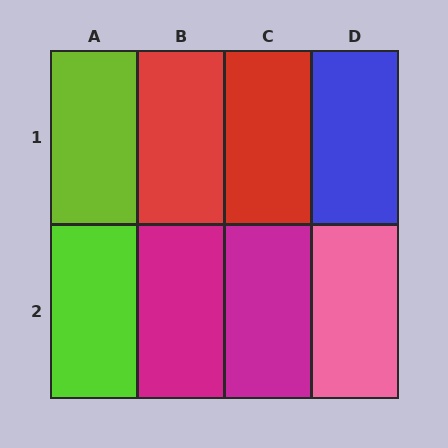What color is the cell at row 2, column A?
Lime.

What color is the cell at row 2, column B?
Magenta.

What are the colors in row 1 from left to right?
Lime, red, red, blue.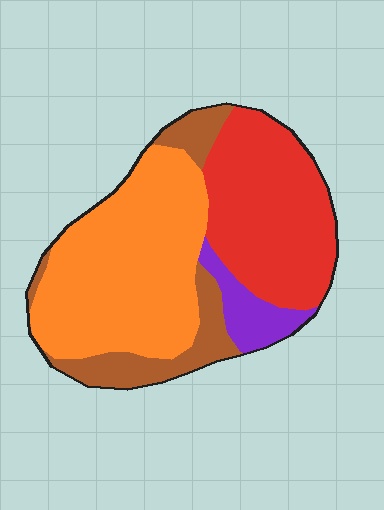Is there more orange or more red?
Orange.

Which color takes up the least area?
Purple, at roughly 5%.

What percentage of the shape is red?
Red covers around 35% of the shape.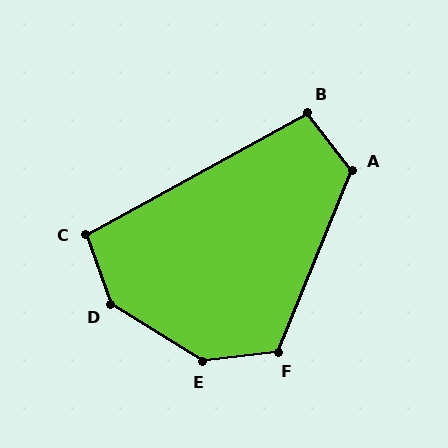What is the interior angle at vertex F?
Approximately 119 degrees (obtuse).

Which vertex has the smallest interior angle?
C, at approximately 99 degrees.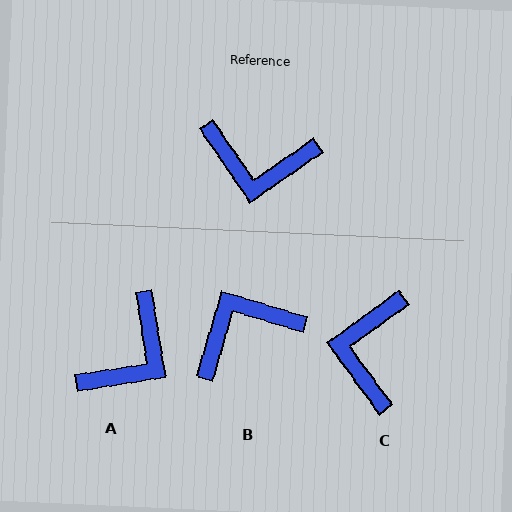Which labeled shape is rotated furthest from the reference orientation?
B, about 141 degrees away.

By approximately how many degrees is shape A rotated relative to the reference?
Approximately 64 degrees counter-clockwise.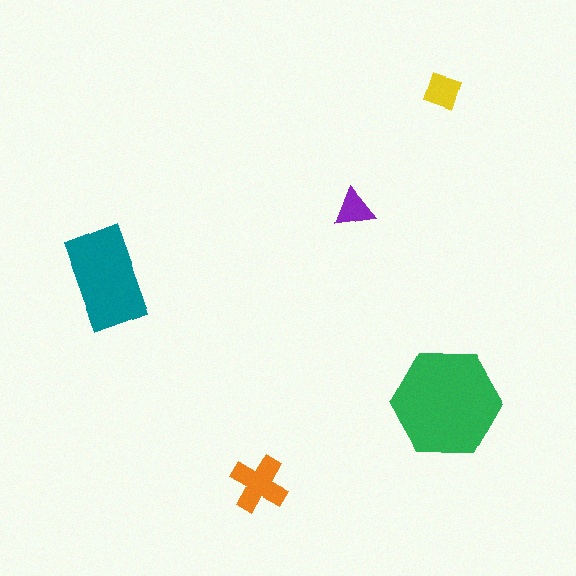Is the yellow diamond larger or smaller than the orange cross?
Smaller.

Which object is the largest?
The green hexagon.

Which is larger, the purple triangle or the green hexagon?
The green hexagon.